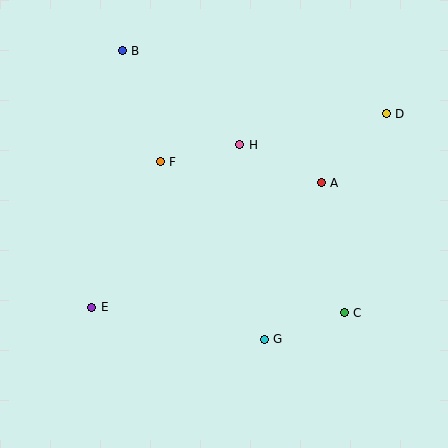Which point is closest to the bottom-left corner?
Point E is closest to the bottom-left corner.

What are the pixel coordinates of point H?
Point H is at (240, 145).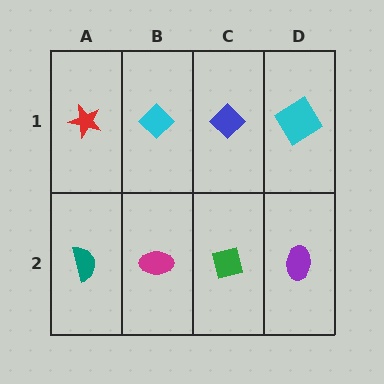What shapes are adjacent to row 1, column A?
A teal semicircle (row 2, column A), a cyan diamond (row 1, column B).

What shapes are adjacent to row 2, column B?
A cyan diamond (row 1, column B), a teal semicircle (row 2, column A), a green square (row 2, column C).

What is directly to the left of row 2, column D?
A green square.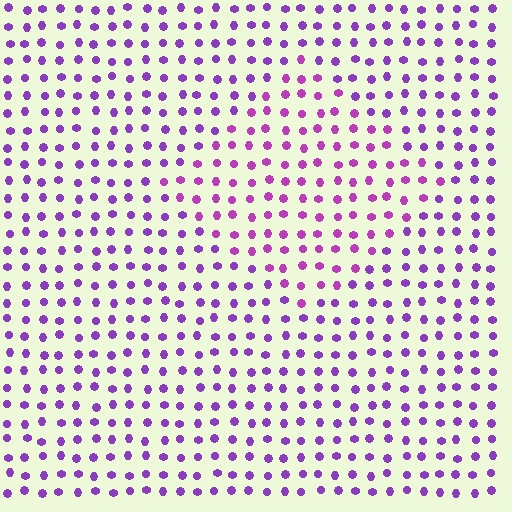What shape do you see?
I see a diamond.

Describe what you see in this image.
The image is filled with small purple elements in a uniform arrangement. A diamond-shaped region is visible where the elements are tinted to a slightly different hue, forming a subtle color boundary.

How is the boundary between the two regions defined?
The boundary is defined purely by a slight shift in hue (about 25 degrees). Spacing, size, and orientation are identical on both sides.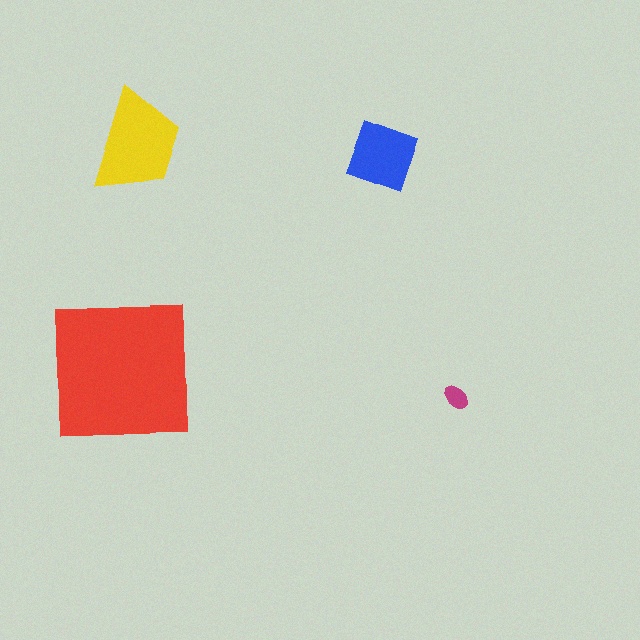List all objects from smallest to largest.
The magenta ellipse, the blue diamond, the yellow trapezoid, the red square.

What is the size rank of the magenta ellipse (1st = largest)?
4th.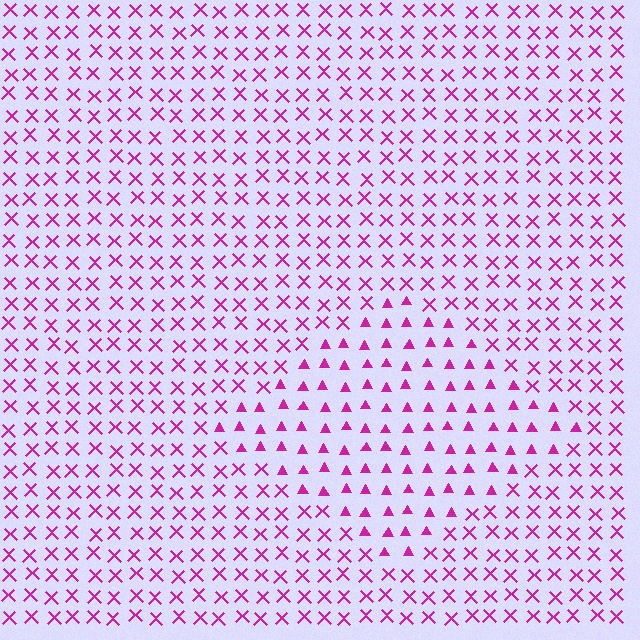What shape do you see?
I see a diamond.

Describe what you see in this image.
The image is filled with small magenta elements arranged in a uniform grid. A diamond-shaped region contains triangles, while the surrounding area contains X marks. The boundary is defined purely by the change in element shape.